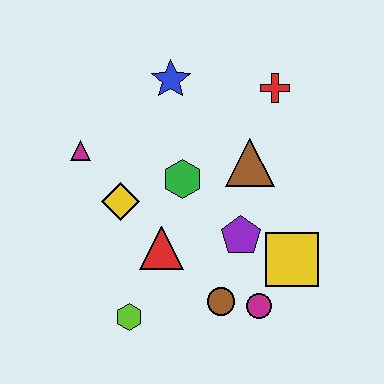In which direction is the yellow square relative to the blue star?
The yellow square is below the blue star.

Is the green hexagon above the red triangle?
Yes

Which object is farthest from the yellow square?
The magenta triangle is farthest from the yellow square.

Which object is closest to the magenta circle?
The brown circle is closest to the magenta circle.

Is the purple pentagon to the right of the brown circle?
Yes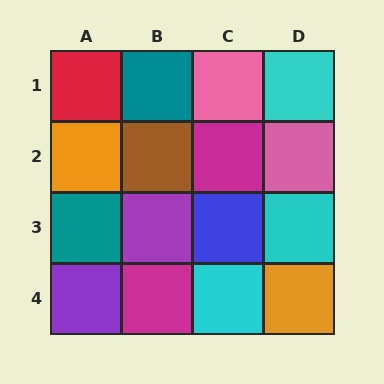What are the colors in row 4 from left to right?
Purple, magenta, cyan, orange.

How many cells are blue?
1 cell is blue.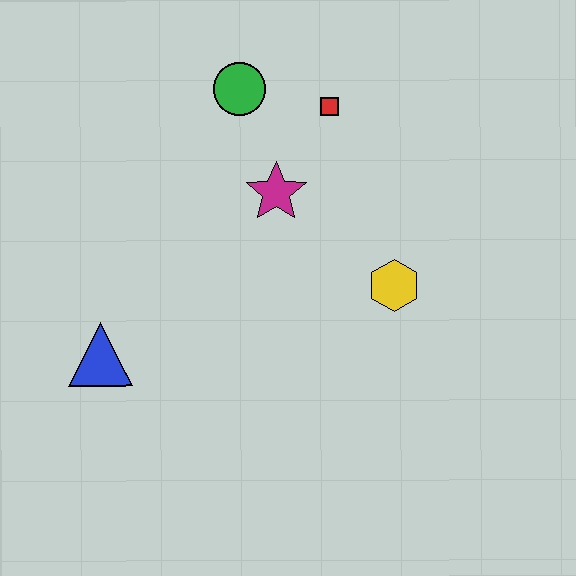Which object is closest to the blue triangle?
The magenta star is closest to the blue triangle.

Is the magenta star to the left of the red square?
Yes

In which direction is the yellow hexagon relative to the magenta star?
The yellow hexagon is to the right of the magenta star.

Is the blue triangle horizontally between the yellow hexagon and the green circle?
No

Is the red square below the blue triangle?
No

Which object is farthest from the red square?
The blue triangle is farthest from the red square.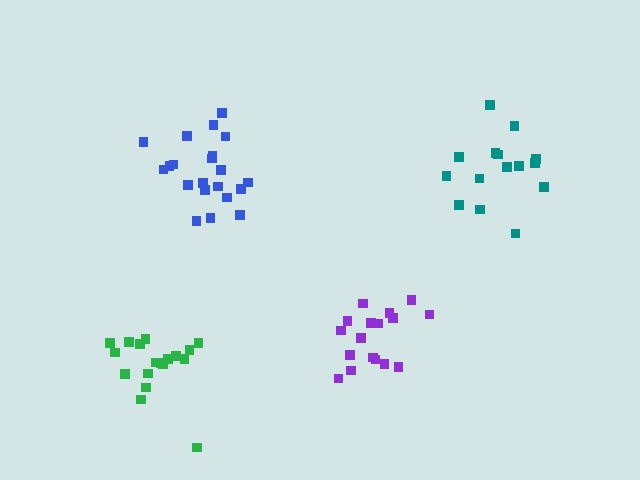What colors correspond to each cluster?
The clusters are colored: purple, teal, blue, green.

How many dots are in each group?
Group 1: 17 dots, Group 2: 15 dots, Group 3: 21 dots, Group 4: 18 dots (71 total).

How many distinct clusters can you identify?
There are 4 distinct clusters.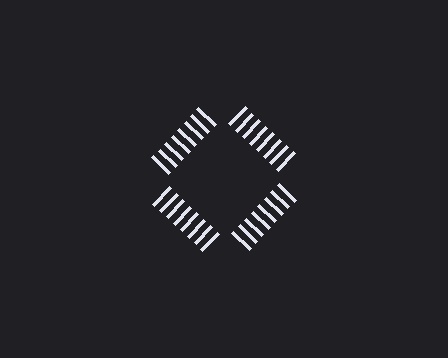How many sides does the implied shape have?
4 sides — the line-ends trace a square.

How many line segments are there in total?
32 — 8 along each of the 4 edges.